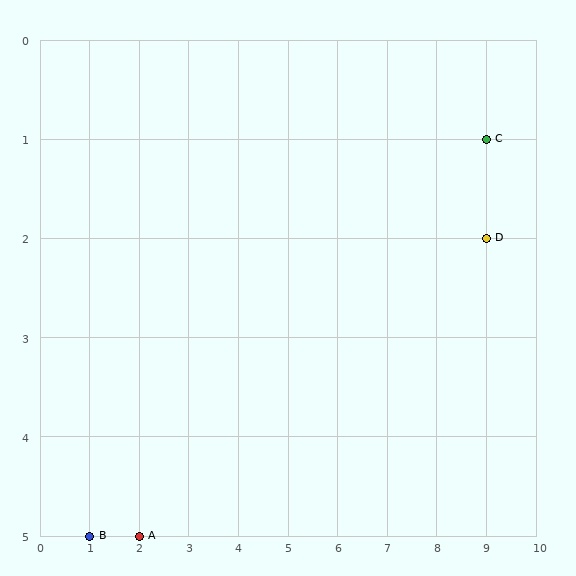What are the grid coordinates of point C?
Point C is at grid coordinates (9, 1).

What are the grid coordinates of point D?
Point D is at grid coordinates (9, 2).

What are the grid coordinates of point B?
Point B is at grid coordinates (1, 5).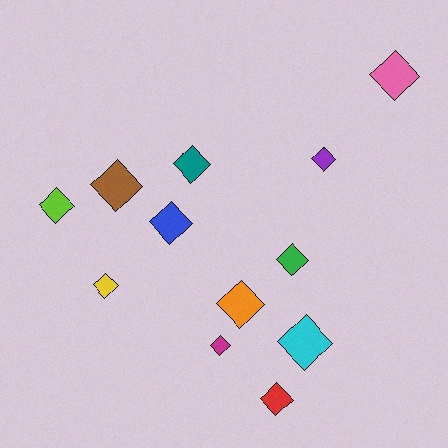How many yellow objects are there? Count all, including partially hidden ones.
There is 1 yellow object.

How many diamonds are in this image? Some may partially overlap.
There are 12 diamonds.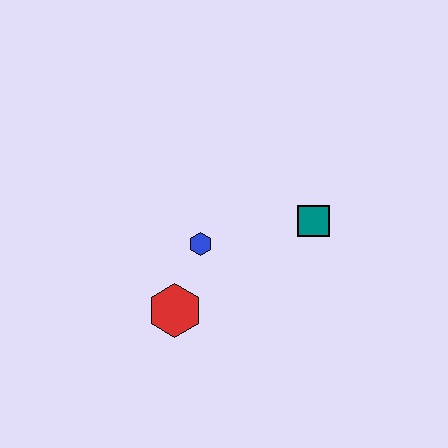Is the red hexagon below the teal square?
Yes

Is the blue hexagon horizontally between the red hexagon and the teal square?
Yes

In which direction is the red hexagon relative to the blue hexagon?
The red hexagon is below the blue hexagon.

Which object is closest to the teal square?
The blue hexagon is closest to the teal square.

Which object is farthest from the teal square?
The red hexagon is farthest from the teal square.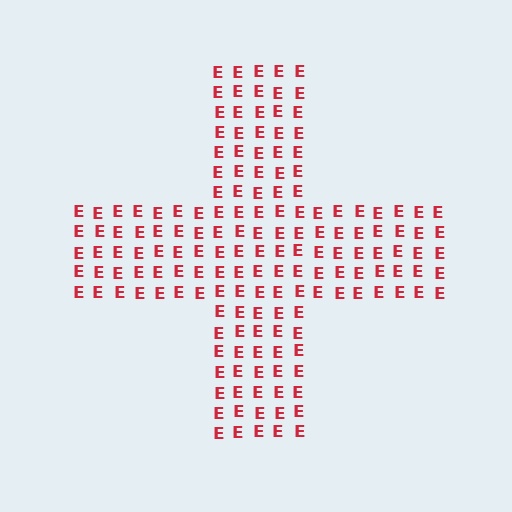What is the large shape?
The large shape is a cross.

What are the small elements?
The small elements are letter E's.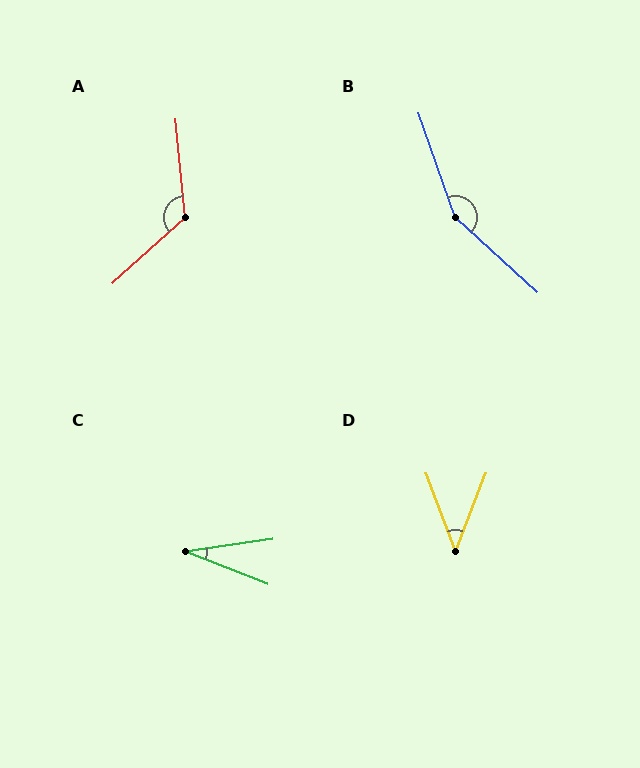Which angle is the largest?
B, at approximately 152 degrees.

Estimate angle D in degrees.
Approximately 42 degrees.